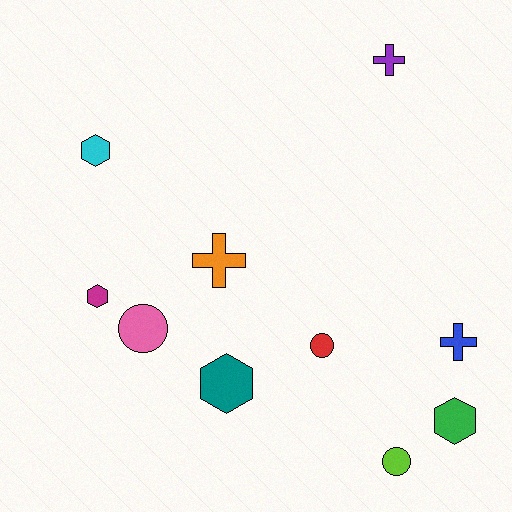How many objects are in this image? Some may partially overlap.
There are 10 objects.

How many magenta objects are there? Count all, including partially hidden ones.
There is 1 magenta object.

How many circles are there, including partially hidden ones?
There are 3 circles.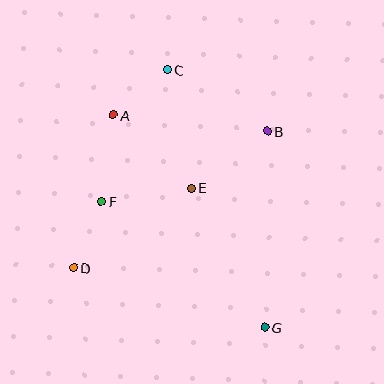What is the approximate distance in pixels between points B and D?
The distance between B and D is approximately 237 pixels.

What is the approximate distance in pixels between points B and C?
The distance between B and C is approximately 117 pixels.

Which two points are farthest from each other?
Points C and G are farthest from each other.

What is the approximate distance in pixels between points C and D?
The distance between C and D is approximately 220 pixels.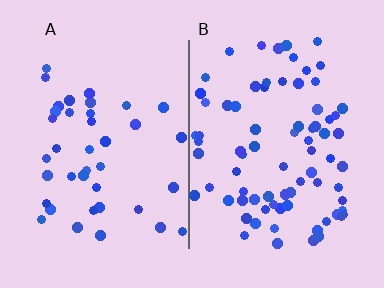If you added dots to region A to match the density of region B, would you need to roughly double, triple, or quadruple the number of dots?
Approximately double.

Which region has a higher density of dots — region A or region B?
B (the right).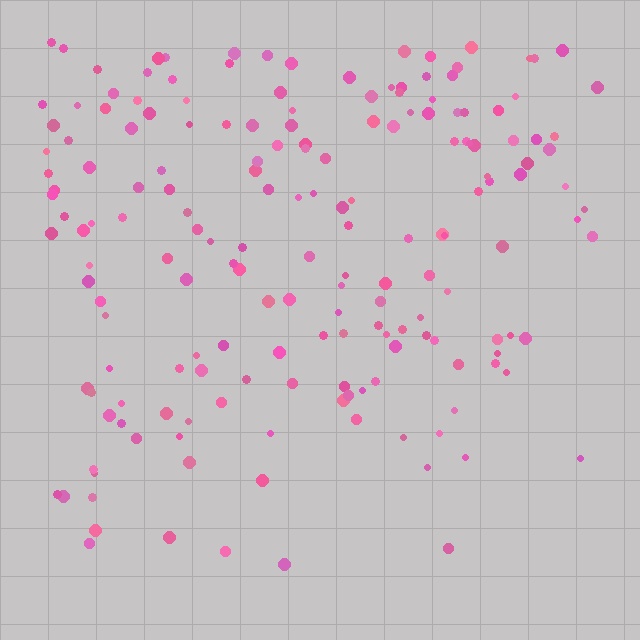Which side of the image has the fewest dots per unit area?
The bottom.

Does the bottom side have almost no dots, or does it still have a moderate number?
Still a moderate number, just noticeably fewer than the top.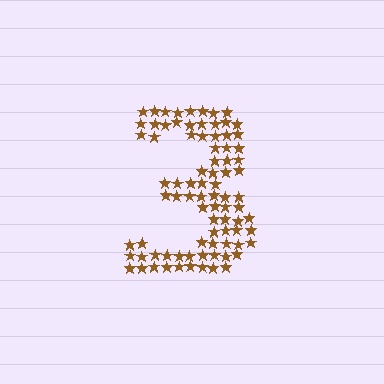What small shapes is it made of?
It is made of small stars.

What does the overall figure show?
The overall figure shows the digit 3.